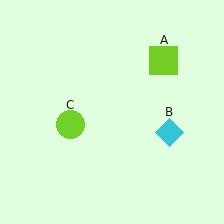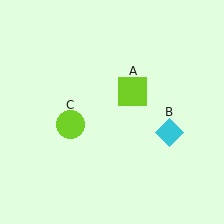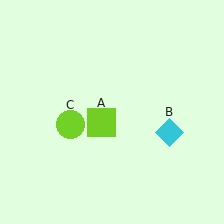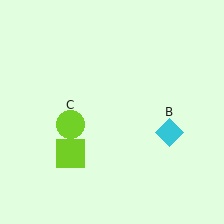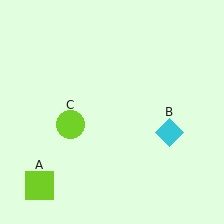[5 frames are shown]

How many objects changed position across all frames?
1 object changed position: lime square (object A).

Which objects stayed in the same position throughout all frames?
Cyan diamond (object B) and lime circle (object C) remained stationary.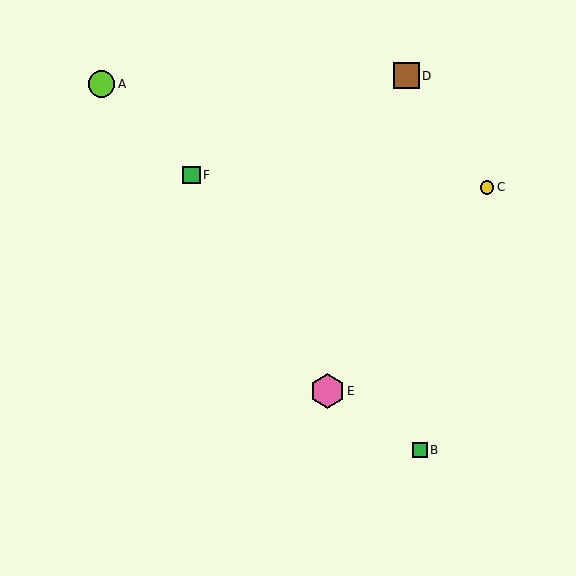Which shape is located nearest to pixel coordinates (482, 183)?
The yellow circle (labeled C) at (487, 187) is nearest to that location.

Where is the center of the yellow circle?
The center of the yellow circle is at (487, 187).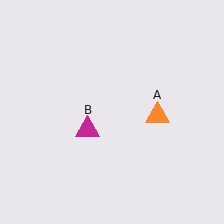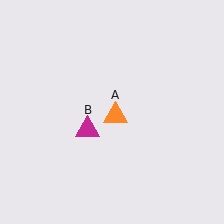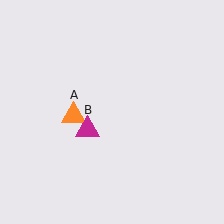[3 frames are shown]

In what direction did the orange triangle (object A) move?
The orange triangle (object A) moved left.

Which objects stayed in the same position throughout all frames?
Magenta triangle (object B) remained stationary.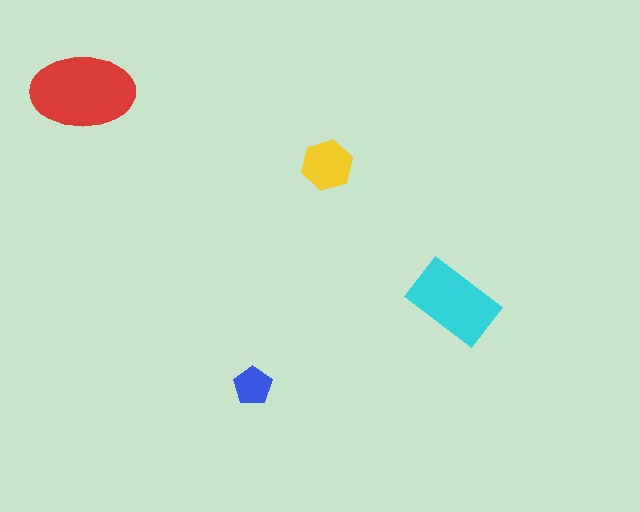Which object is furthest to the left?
The red ellipse is leftmost.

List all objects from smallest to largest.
The blue pentagon, the yellow hexagon, the cyan rectangle, the red ellipse.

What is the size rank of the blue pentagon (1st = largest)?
4th.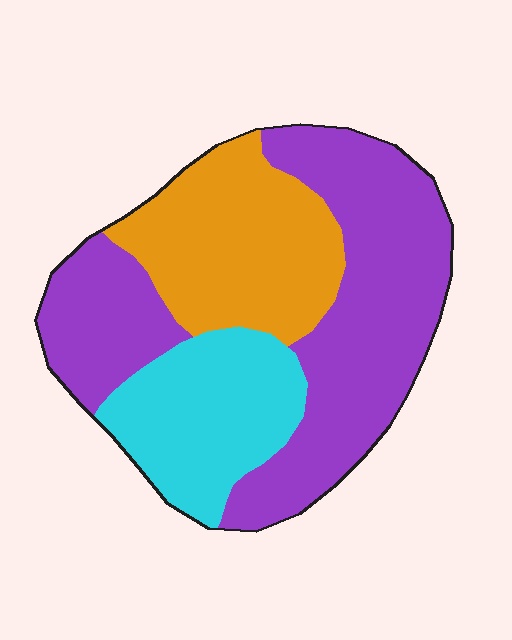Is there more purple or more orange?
Purple.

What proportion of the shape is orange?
Orange takes up about one quarter (1/4) of the shape.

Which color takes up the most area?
Purple, at roughly 50%.